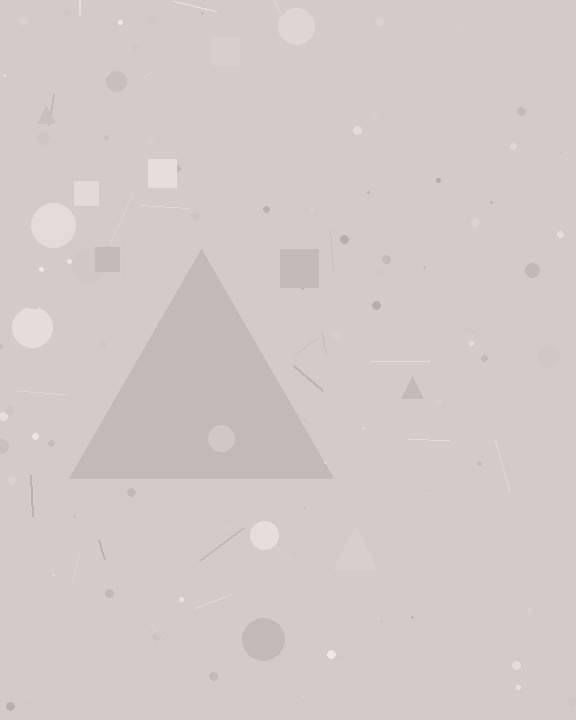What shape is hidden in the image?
A triangle is hidden in the image.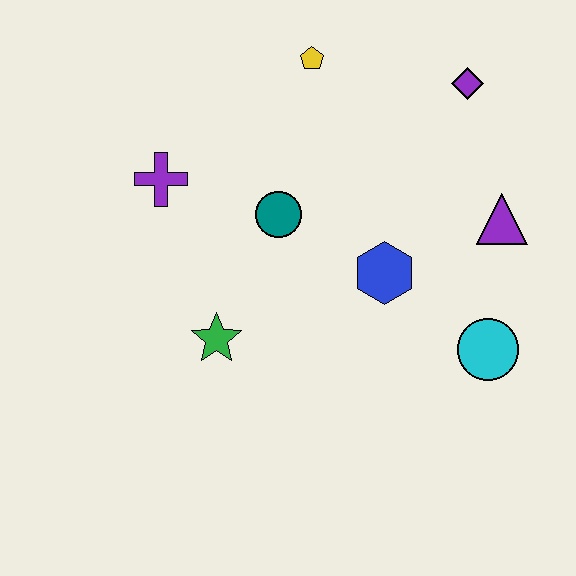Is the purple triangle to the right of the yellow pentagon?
Yes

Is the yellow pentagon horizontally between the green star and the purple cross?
No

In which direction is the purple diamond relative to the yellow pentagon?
The purple diamond is to the right of the yellow pentagon.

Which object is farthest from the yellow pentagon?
The cyan circle is farthest from the yellow pentagon.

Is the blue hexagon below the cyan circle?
No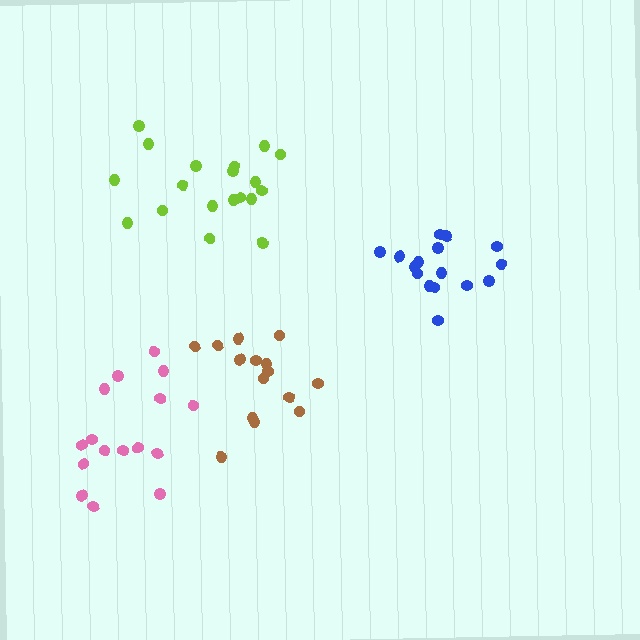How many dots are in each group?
Group 1: 15 dots, Group 2: 19 dots, Group 3: 16 dots, Group 4: 16 dots (66 total).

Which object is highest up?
The lime cluster is topmost.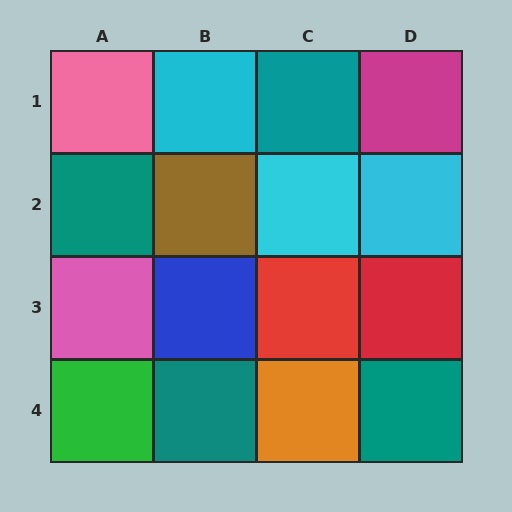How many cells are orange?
1 cell is orange.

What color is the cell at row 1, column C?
Teal.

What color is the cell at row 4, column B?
Teal.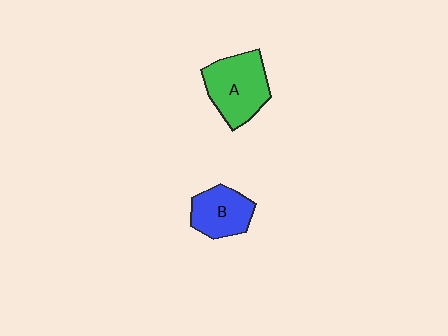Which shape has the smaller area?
Shape B (blue).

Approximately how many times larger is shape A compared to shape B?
Approximately 1.4 times.